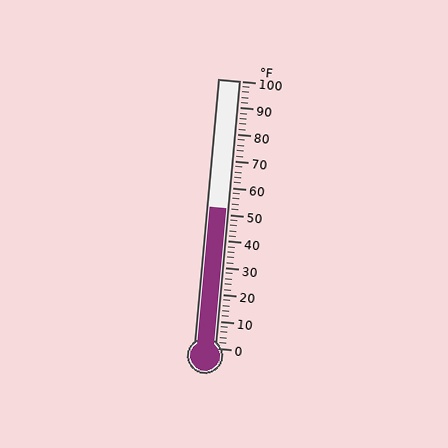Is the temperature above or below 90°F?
The temperature is below 90°F.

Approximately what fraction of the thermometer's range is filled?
The thermometer is filled to approximately 50% of its range.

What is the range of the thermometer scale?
The thermometer scale ranges from 0°F to 100°F.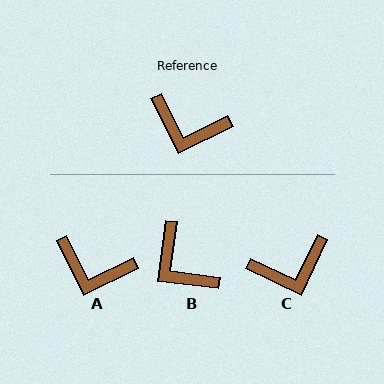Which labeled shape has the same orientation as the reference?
A.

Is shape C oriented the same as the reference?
No, it is off by about 38 degrees.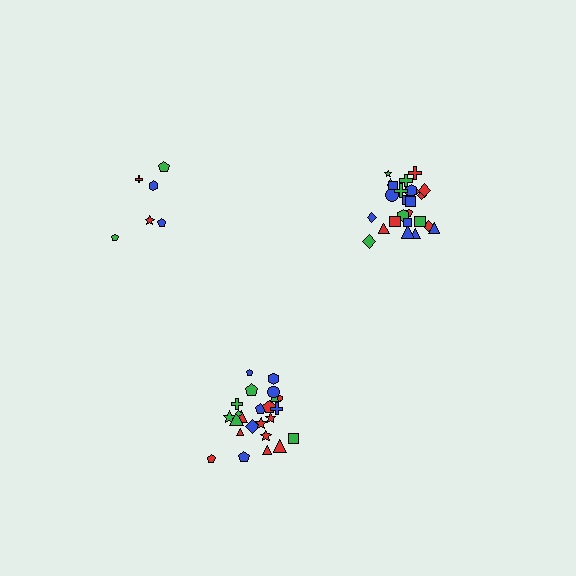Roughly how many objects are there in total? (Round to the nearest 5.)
Roughly 55 objects in total.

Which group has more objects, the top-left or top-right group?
The top-right group.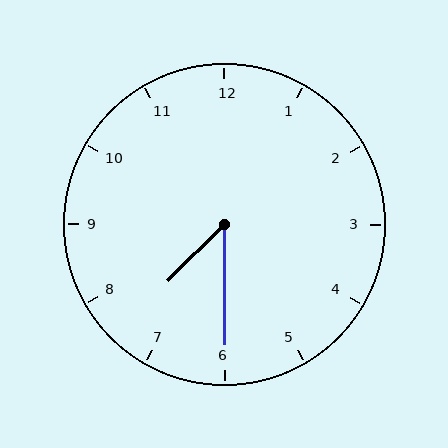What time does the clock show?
7:30.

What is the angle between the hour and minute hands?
Approximately 45 degrees.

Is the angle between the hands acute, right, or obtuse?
It is acute.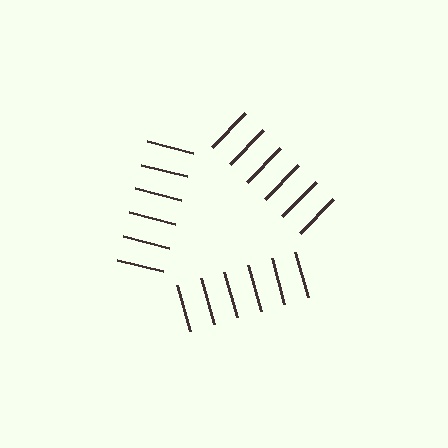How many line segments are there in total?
18 — 6 along each of the 3 edges.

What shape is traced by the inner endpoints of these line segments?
An illusory triangle — the line segments terminate on its edges but no continuous stroke is drawn.